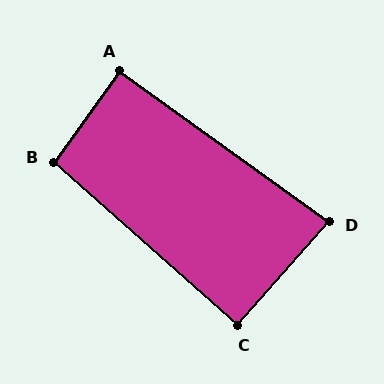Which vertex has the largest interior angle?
B, at approximately 96 degrees.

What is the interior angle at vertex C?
Approximately 90 degrees (approximately right).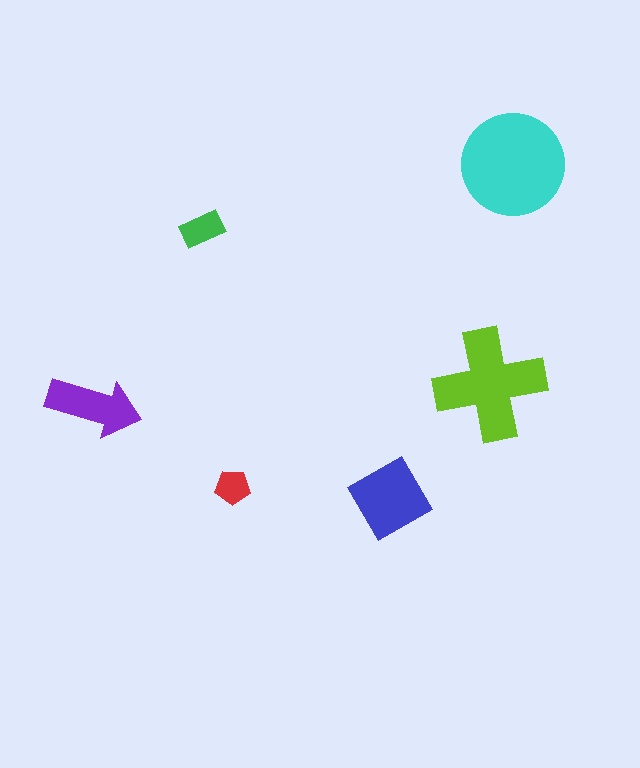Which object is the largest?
The cyan circle.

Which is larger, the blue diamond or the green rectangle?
The blue diamond.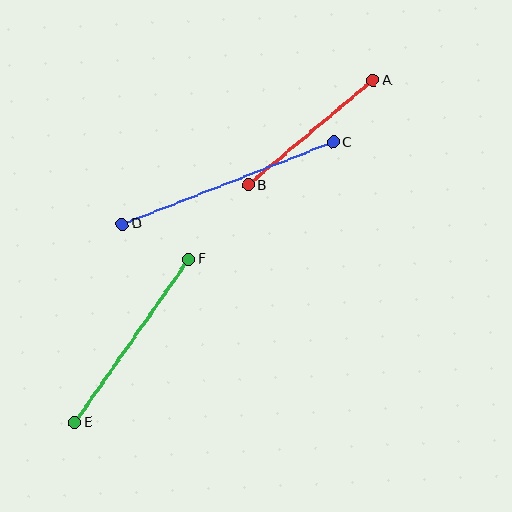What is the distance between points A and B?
The distance is approximately 163 pixels.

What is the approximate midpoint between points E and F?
The midpoint is at approximately (132, 341) pixels.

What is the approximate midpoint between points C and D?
The midpoint is at approximately (228, 183) pixels.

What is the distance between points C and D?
The distance is approximately 227 pixels.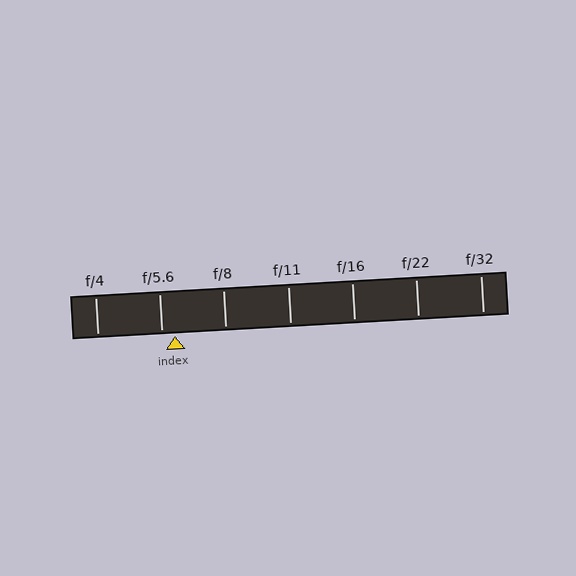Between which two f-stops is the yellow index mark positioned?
The index mark is between f/5.6 and f/8.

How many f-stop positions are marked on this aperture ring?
There are 7 f-stop positions marked.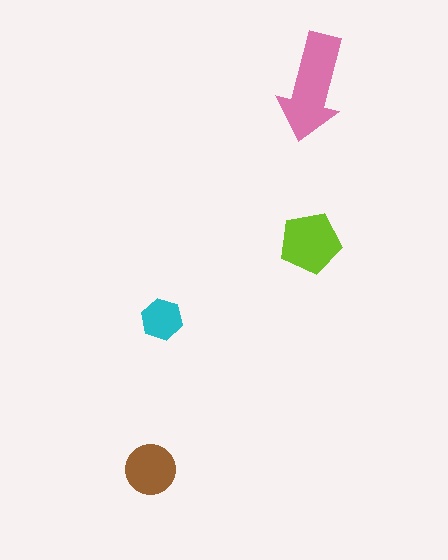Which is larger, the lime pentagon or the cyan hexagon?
The lime pentagon.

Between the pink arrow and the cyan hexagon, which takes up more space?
The pink arrow.